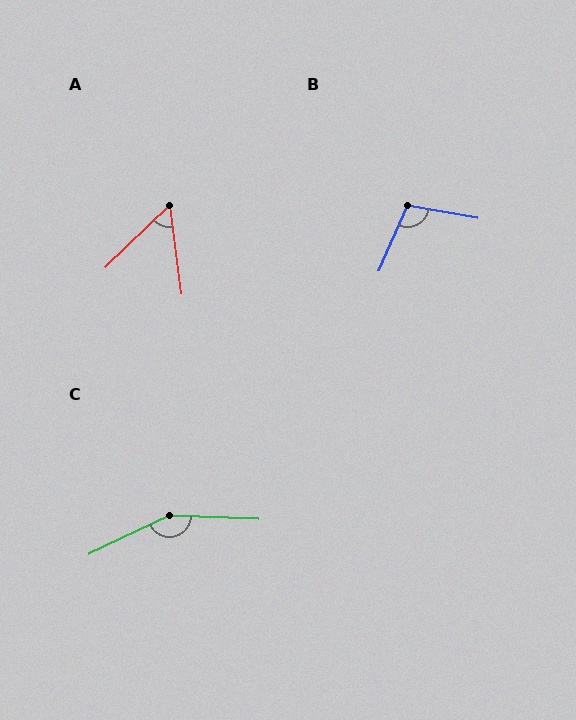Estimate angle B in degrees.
Approximately 103 degrees.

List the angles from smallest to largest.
A (53°), B (103°), C (152°).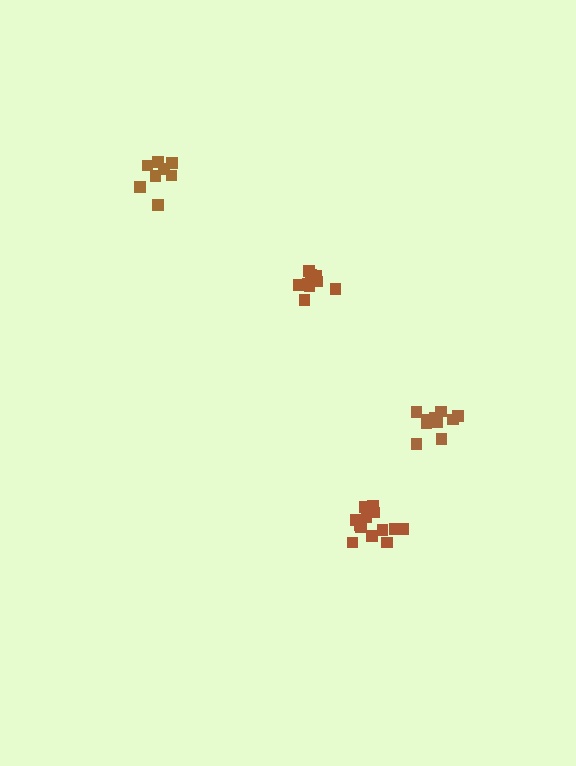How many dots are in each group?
Group 1: 11 dots, Group 2: 8 dots, Group 3: 9 dots, Group 4: 13 dots (41 total).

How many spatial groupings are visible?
There are 4 spatial groupings.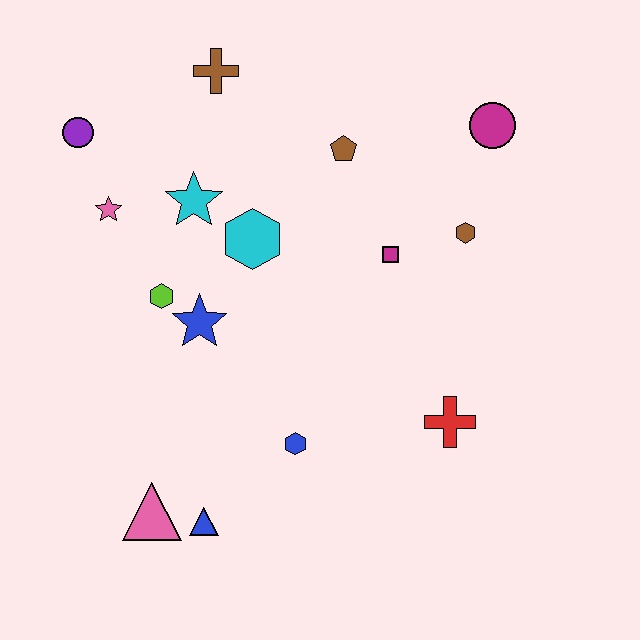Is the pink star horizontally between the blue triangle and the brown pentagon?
No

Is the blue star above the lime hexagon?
No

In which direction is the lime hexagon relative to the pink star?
The lime hexagon is below the pink star.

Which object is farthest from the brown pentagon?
The pink triangle is farthest from the brown pentagon.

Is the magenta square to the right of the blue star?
Yes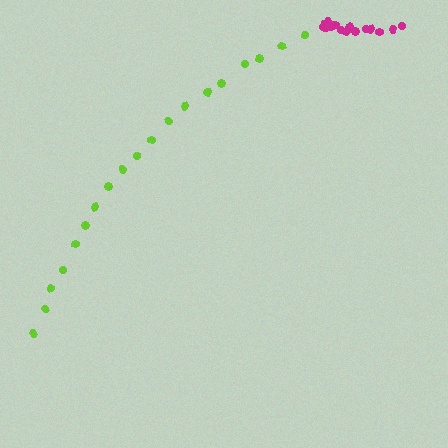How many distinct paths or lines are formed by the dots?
There are 2 distinct paths.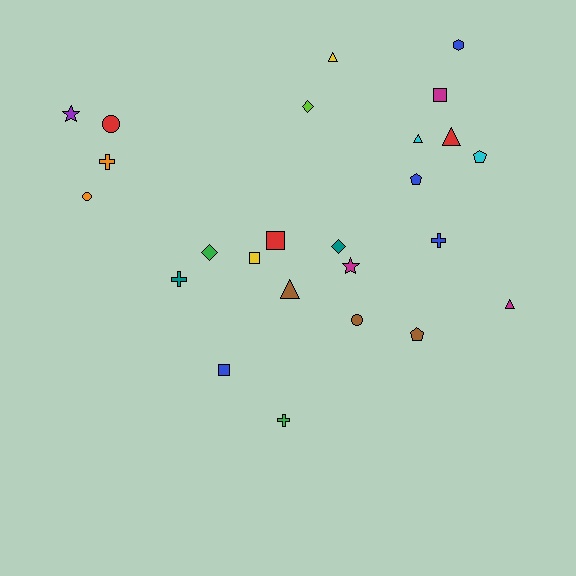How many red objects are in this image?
There are 3 red objects.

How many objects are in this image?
There are 25 objects.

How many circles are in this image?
There are 3 circles.